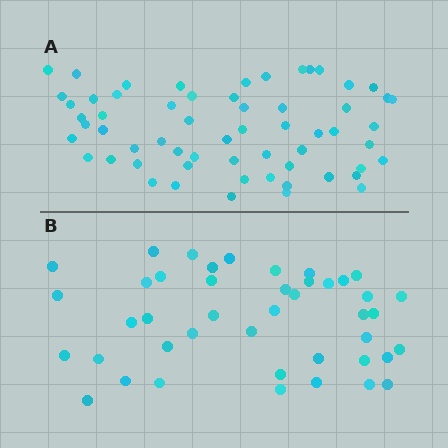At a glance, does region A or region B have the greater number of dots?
Region A (the top region) has more dots.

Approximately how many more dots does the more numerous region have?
Region A has approximately 15 more dots than region B.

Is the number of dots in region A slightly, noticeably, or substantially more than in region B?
Region A has noticeably more, but not dramatically so. The ratio is roughly 1.4 to 1.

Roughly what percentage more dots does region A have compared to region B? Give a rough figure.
About 40% more.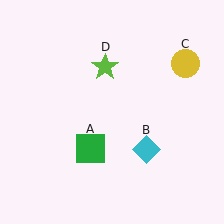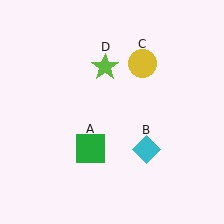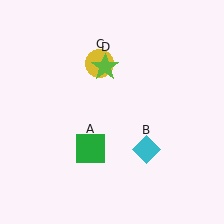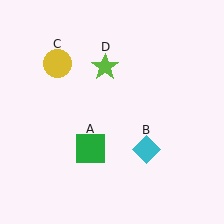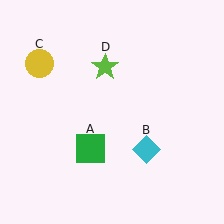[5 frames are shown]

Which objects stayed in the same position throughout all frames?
Green square (object A) and cyan diamond (object B) and lime star (object D) remained stationary.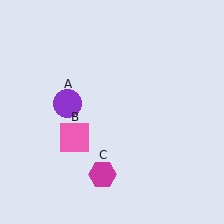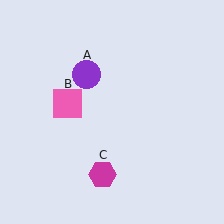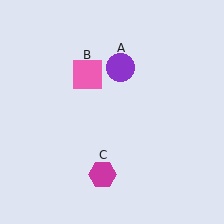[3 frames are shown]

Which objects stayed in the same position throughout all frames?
Magenta hexagon (object C) remained stationary.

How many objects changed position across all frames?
2 objects changed position: purple circle (object A), pink square (object B).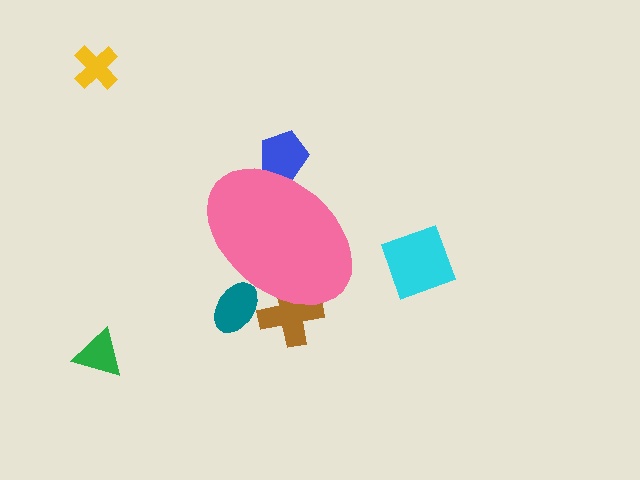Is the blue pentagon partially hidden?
Yes, the blue pentagon is partially hidden behind the pink ellipse.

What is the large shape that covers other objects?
A pink ellipse.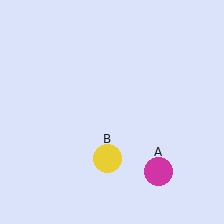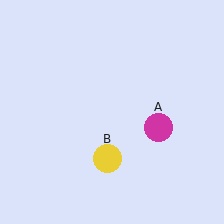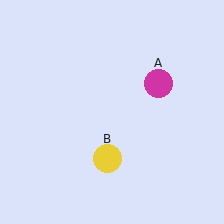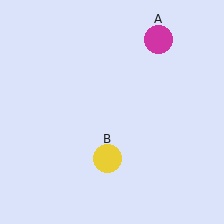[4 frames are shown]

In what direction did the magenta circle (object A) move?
The magenta circle (object A) moved up.